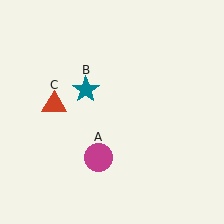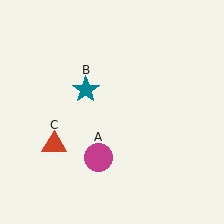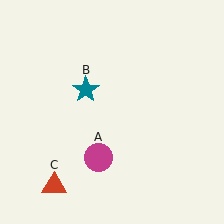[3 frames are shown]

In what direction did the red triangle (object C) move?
The red triangle (object C) moved down.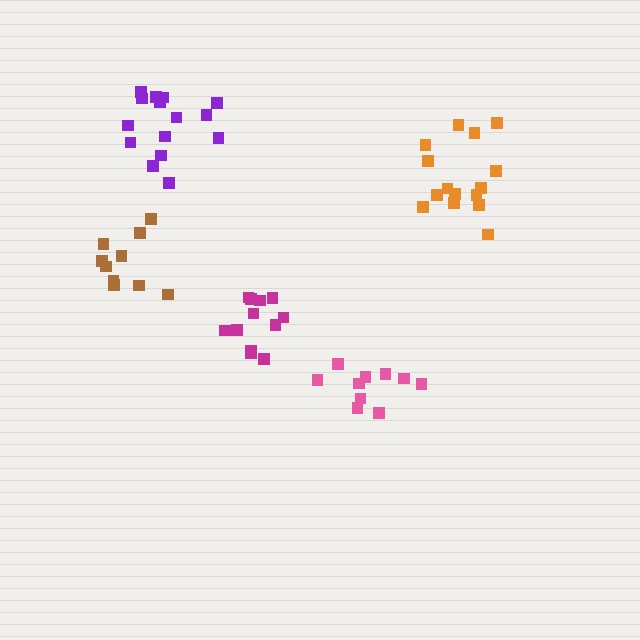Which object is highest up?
The purple cluster is topmost.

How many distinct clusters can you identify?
There are 5 distinct clusters.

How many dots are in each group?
Group 1: 15 dots, Group 2: 15 dots, Group 3: 12 dots, Group 4: 10 dots, Group 5: 10 dots (62 total).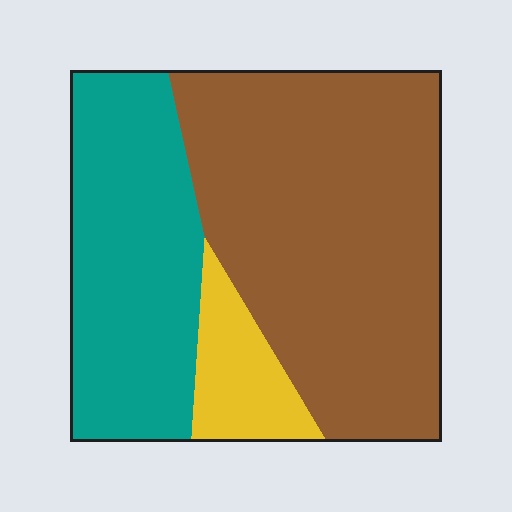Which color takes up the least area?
Yellow, at roughly 10%.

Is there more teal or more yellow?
Teal.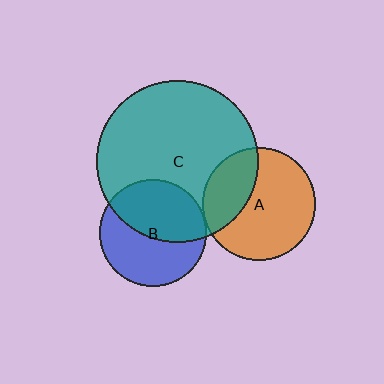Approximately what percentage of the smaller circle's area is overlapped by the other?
Approximately 50%.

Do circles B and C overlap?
Yes.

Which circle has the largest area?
Circle C (teal).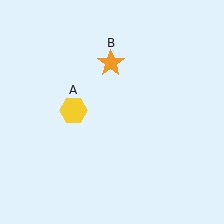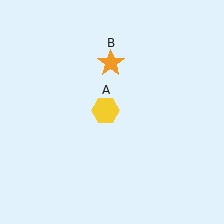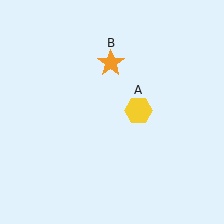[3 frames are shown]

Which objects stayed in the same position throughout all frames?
Orange star (object B) remained stationary.